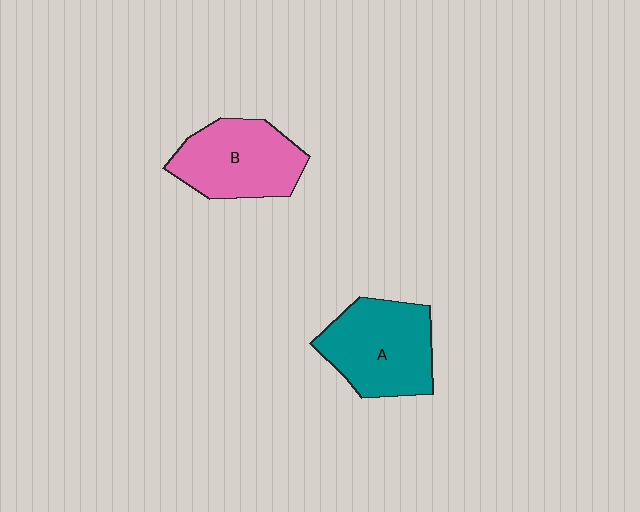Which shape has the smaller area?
Shape B (pink).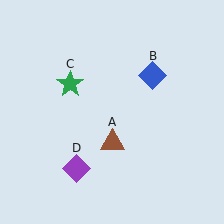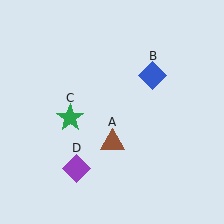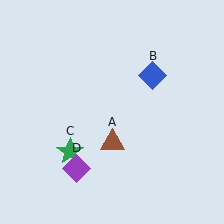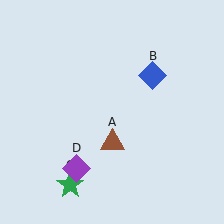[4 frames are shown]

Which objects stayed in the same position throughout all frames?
Brown triangle (object A) and blue diamond (object B) and purple diamond (object D) remained stationary.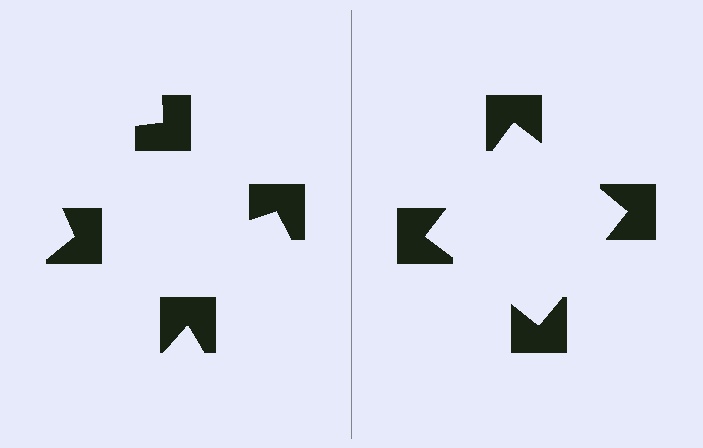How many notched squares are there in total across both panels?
8 — 4 on each side.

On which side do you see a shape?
An illusory square appears on the right side. On the left side the wedge cuts are rotated, so no coherent shape forms.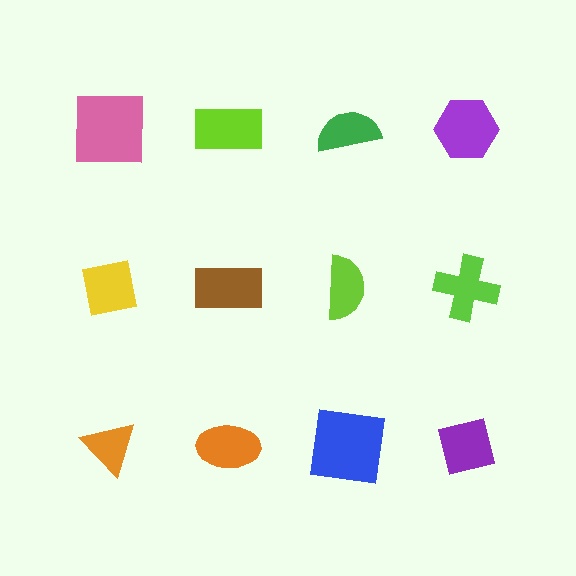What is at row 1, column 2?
A lime rectangle.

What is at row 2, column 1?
A yellow square.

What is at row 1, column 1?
A pink square.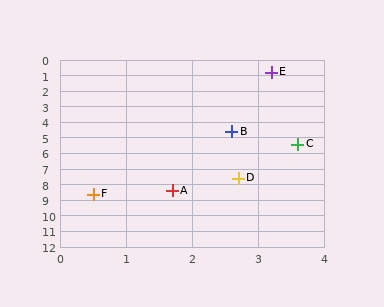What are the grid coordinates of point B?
Point B is at approximately (2.6, 4.6).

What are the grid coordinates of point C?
Point C is at approximately (3.6, 5.4).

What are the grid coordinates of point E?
Point E is at approximately (3.2, 0.8).